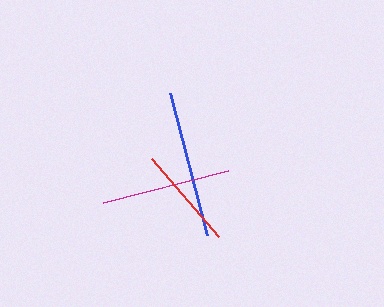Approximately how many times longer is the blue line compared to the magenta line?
The blue line is approximately 1.1 times the length of the magenta line.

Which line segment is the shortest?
The red line is the shortest at approximately 103 pixels.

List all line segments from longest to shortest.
From longest to shortest: blue, magenta, red.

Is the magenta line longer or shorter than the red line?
The magenta line is longer than the red line.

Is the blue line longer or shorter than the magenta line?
The blue line is longer than the magenta line.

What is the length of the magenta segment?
The magenta segment is approximately 130 pixels long.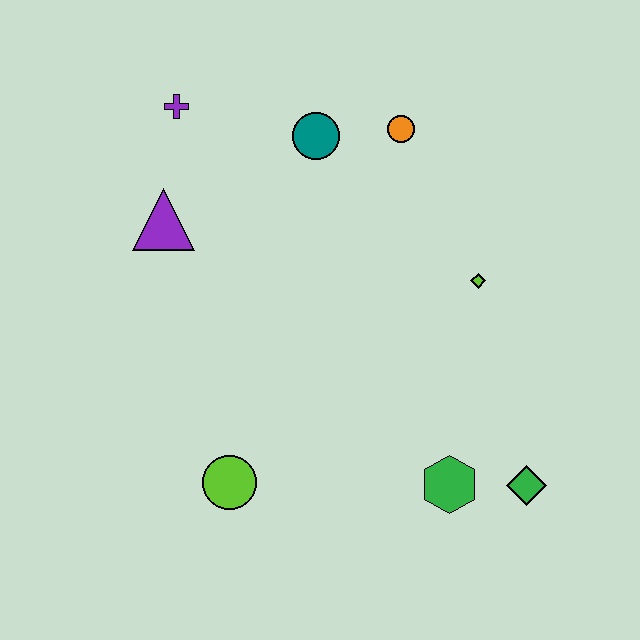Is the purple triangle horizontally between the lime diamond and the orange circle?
No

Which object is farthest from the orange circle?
The lime circle is farthest from the orange circle.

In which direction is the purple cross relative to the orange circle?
The purple cross is to the left of the orange circle.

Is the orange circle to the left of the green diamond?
Yes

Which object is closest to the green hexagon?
The green diamond is closest to the green hexagon.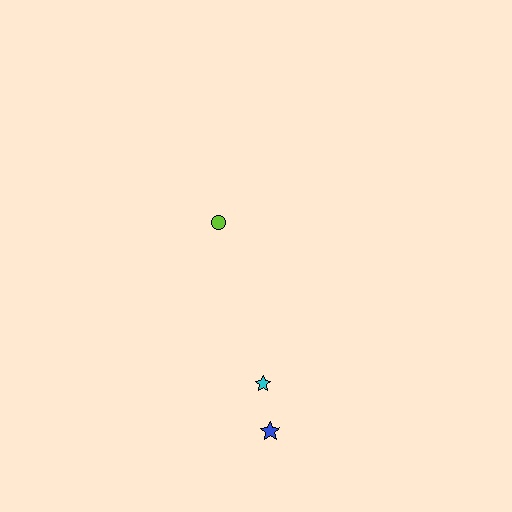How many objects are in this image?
There are 3 objects.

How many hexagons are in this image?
There are no hexagons.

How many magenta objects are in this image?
There are no magenta objects.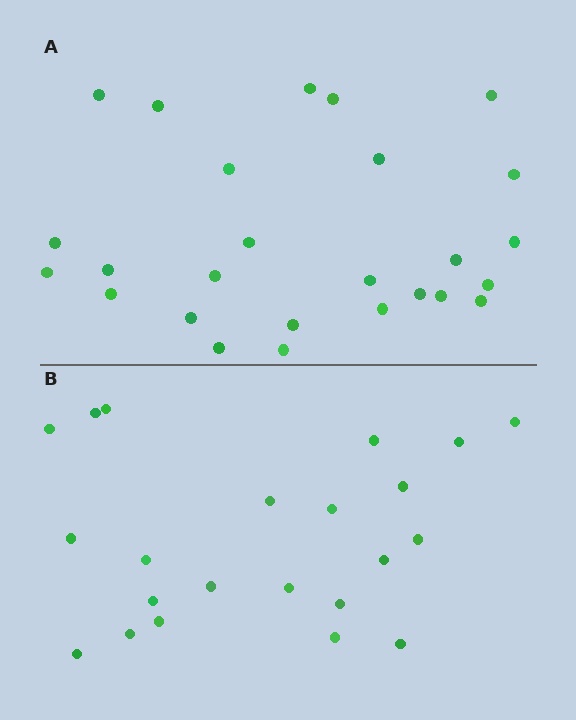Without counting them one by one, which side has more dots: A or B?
Region A (the top region) has more dots.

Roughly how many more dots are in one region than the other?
Region A has about 4 more dots than region B.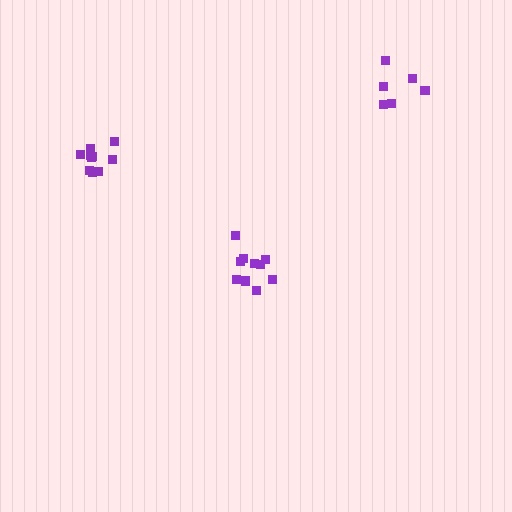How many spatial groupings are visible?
There are 3 spatial groupings.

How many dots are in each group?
Group 1: 6 dots, Group 2: 10 dots, Group 3: 10 dots (26 total).